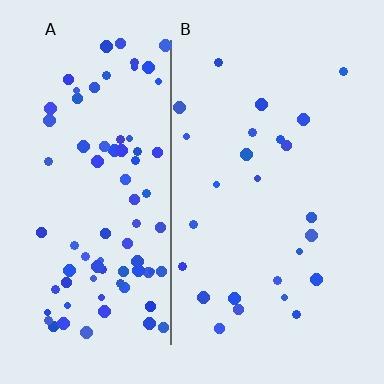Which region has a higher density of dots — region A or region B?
A (the left).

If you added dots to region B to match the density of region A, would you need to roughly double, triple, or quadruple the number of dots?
Approximately triple.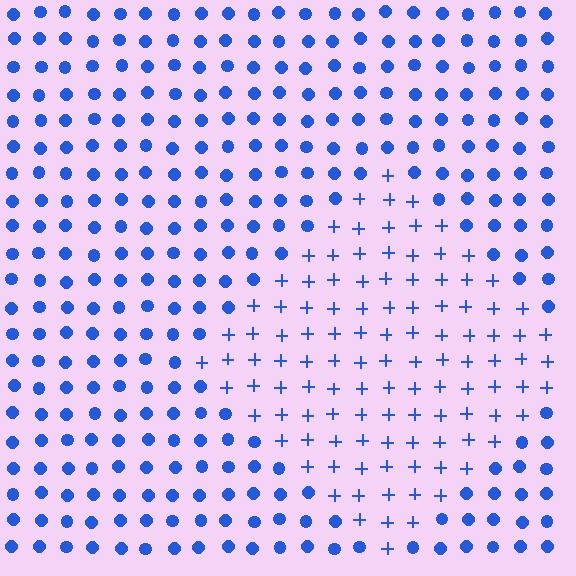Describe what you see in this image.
The image is filled with small blue elements arranged in a uniform grid. A diamond-shaped region contains plus signs, while the surrounding area contains circles. The boundary is defined purely by the change in element shape.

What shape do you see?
I see a diamond.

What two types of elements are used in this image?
The image uses plus signs inside the diamond region and circles outside it.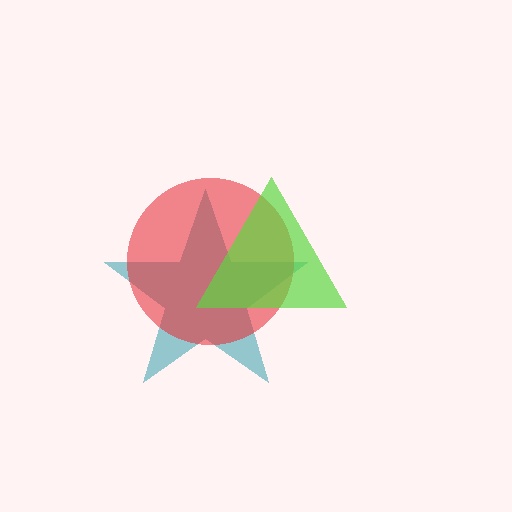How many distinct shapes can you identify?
There are 3 distinct shapes: a teal star, a red circle, a lime triangle.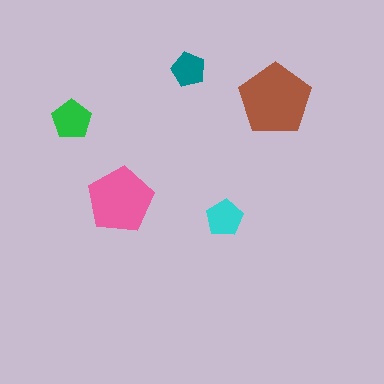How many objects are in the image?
There are 5 objects in the image.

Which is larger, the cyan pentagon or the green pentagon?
The green one.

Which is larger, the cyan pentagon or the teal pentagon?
The cyan one.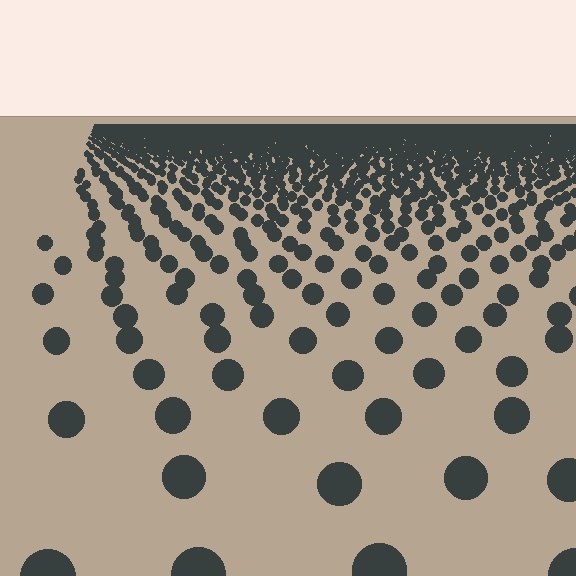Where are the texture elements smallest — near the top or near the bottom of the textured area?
Near the top.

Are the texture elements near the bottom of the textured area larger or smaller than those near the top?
Larger. Near the bottom, elements are closer to the viewer and appear at a bigger on-screen size.